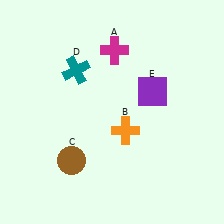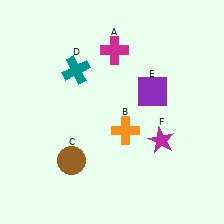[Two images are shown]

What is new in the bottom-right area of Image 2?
A magenta star (F) was added in the bottom-right area of Image 2.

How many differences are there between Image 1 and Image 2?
There is 1 difference between the two images.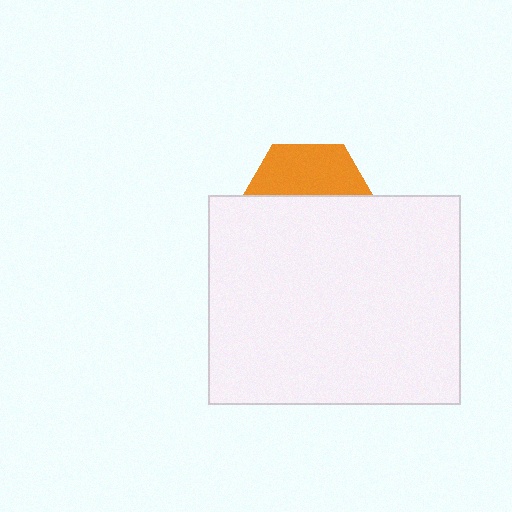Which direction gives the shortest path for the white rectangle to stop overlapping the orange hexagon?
Moving down gives the shortest separation.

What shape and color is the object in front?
The object in front is a white rectangle.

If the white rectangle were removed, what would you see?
You would see the complete orange hexagon.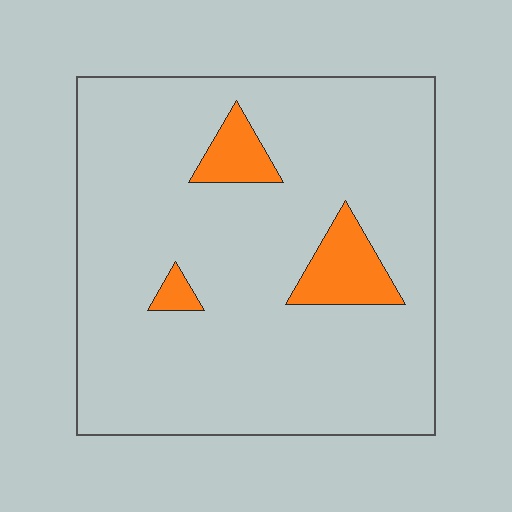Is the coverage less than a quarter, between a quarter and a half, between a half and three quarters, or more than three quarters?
Less than a quarter.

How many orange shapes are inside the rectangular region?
3.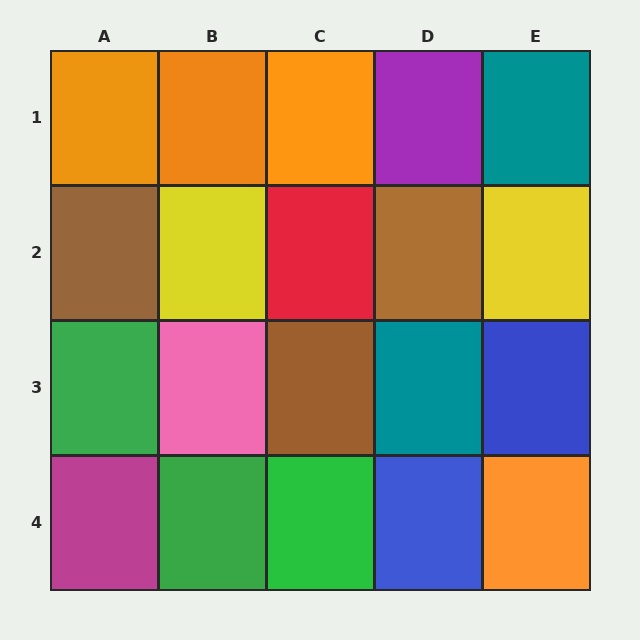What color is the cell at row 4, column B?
Green.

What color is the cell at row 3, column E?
Blue.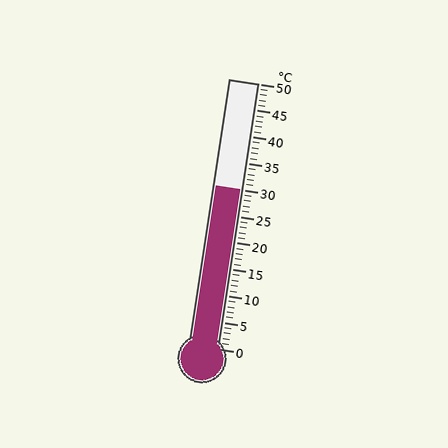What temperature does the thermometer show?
The thermometer shows approximately 30°C.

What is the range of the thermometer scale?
The thermometer scale ranges from 0°C to 50°C.